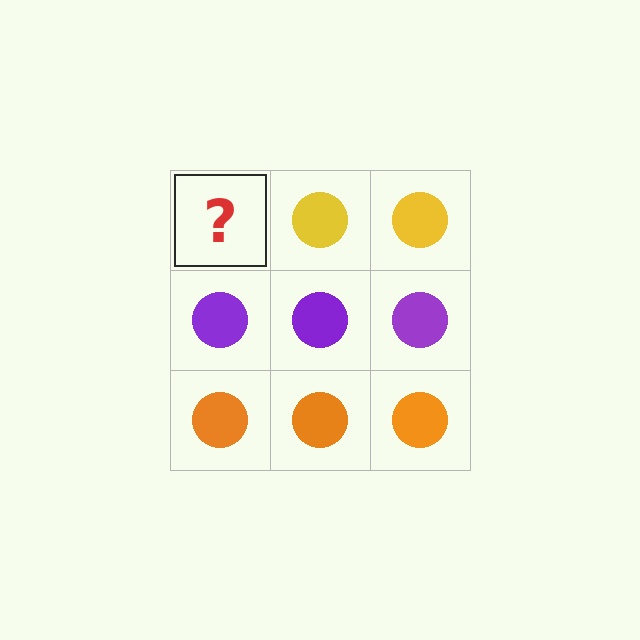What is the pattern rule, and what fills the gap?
The rule is that each row has a consistent color. The gap should be filled with a yellow circle.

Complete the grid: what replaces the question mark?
The question mark should be replaced with a yellow circle.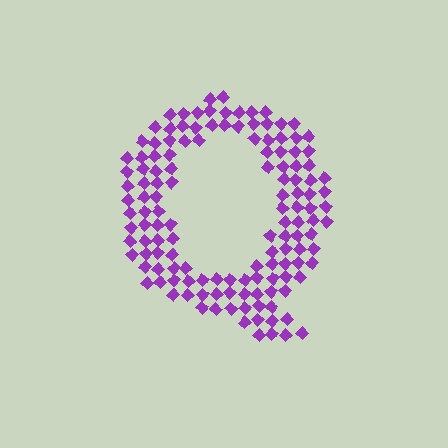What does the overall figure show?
The overall figure shows the letter Q.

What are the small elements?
The small elements are diamonds.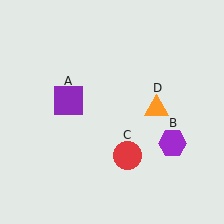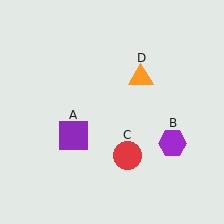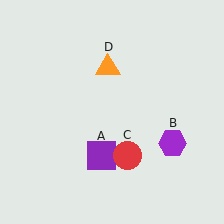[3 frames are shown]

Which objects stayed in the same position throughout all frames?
Purple hexagon (object B) and red circle (object C) remained stationary.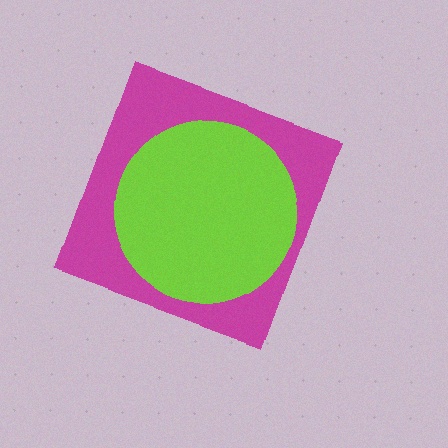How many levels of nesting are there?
2.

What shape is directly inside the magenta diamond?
The lime circle.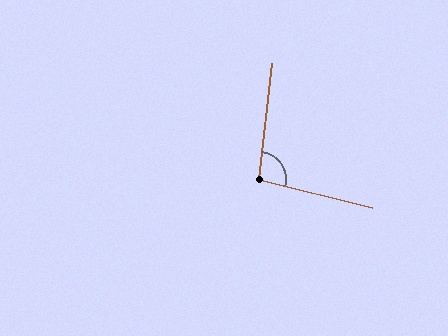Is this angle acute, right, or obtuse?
It is obtuse.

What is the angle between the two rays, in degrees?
Approximately 97 degrees.